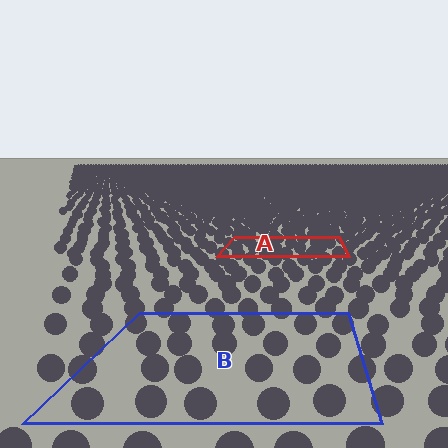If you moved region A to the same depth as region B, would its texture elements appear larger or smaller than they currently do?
They would appear larger. At a closer depth, the same texture elements are projected at a bigger on-screen size.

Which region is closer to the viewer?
Region B is closer. The texture elements there are larger and more spread out.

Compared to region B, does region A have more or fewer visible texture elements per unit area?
Region A has more texture elements per unit area — they are packed more densely because it is farther away.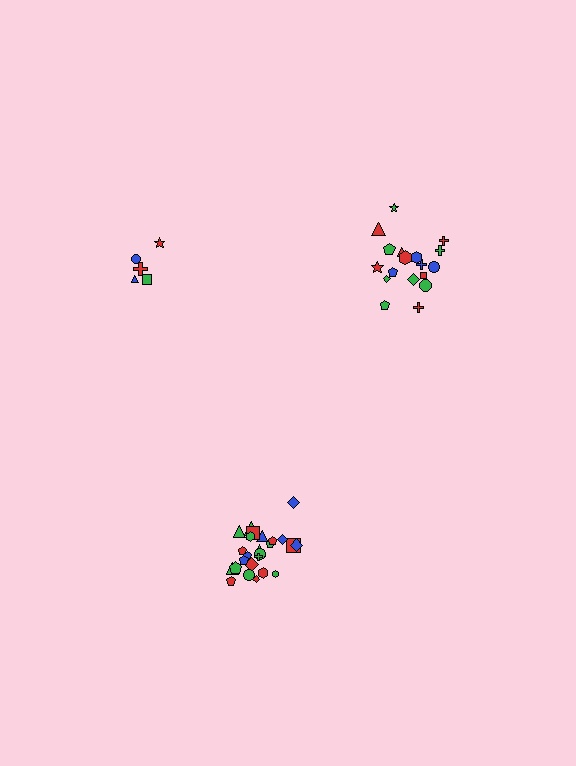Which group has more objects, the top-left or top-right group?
The top-right group.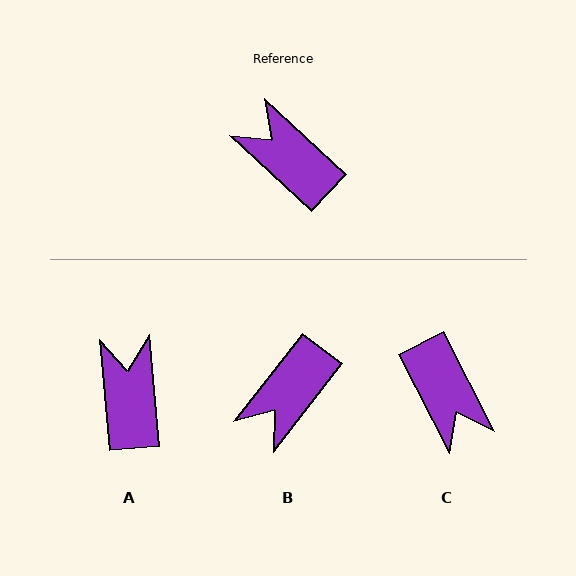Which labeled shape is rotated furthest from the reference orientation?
C, about 160 degrees away.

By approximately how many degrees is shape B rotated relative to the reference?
Approximately 95 degrees counter-clockwise.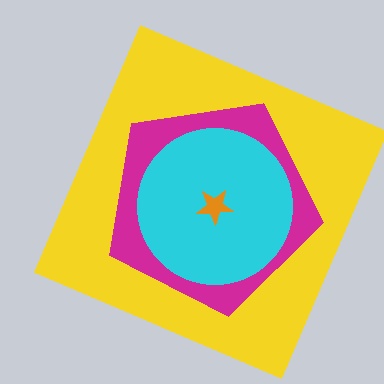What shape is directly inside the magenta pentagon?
The cyan circle.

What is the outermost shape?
The yellow square.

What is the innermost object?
The orange star.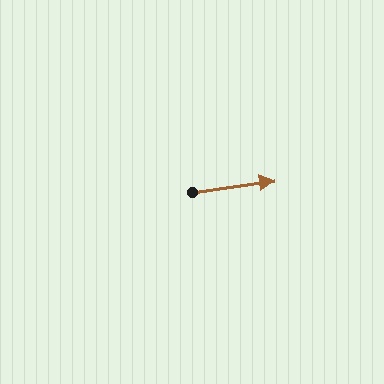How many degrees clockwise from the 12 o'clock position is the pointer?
Approximately 82 degrees.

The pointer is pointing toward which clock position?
Roughly 3 o'clock.